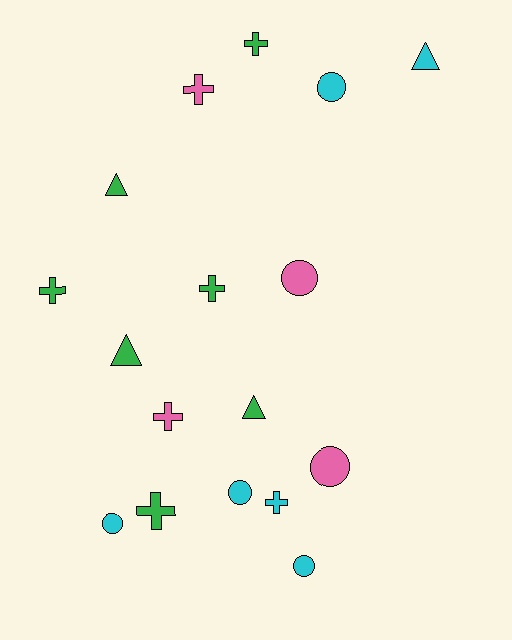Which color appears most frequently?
Green, with 7 objects.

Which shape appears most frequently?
Cross, with 7 objects.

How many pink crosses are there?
There are 2 pink crosses.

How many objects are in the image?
There are 17 objects.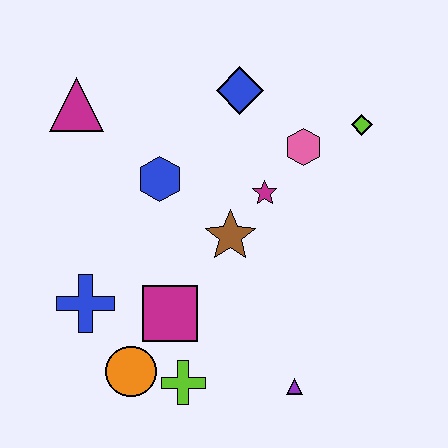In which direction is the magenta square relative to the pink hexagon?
The magenta square is below the pink hexagon.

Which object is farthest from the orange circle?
The lime diamond is farthest from the orange circle.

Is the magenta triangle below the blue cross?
No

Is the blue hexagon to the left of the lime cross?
Yes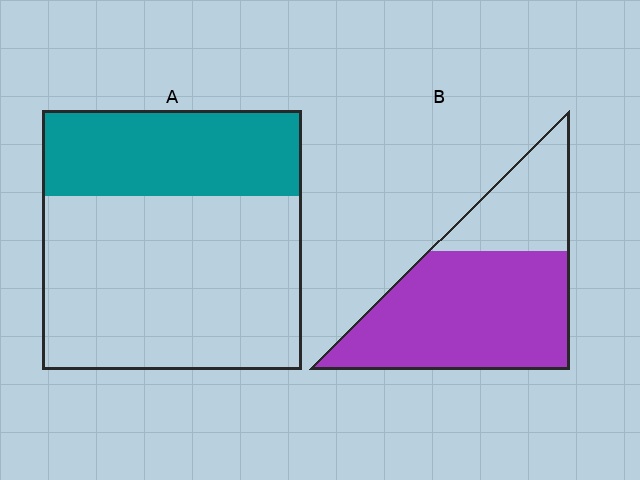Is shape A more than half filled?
No.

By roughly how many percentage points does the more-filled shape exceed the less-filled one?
By roughly 35 percentage points (B over A).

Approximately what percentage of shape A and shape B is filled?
A is approximately 35% and B is approximately 70%.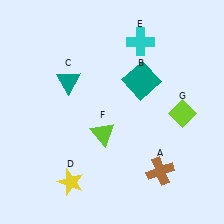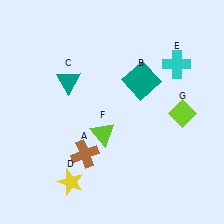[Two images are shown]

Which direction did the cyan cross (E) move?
The cyan cross (E) moved right.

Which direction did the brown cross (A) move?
The brown cross (A) moved left.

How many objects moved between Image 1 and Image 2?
2 objects moved between the two images.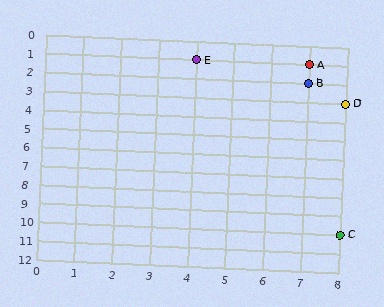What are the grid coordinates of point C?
Point C is at grid coordinates (8, 10).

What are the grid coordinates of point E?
Point E is at grid coordinates (4, 1).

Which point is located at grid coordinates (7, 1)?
Point A is at (7, 1).